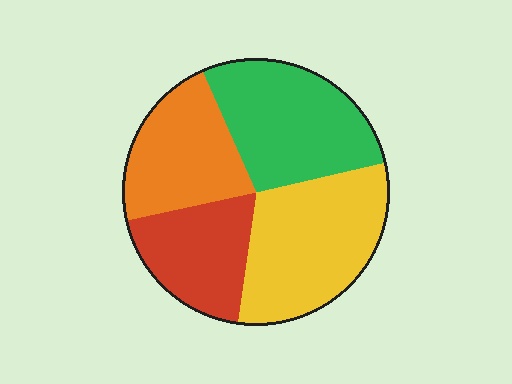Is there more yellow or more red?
Yellow.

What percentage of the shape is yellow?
Yellow takes up about one third (1/3) of the shape.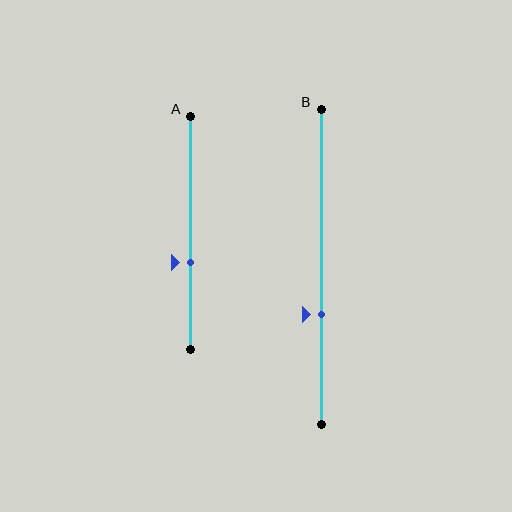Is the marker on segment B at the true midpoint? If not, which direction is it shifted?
No, the marker on segment B is shifted downward by about 15% of the segment length.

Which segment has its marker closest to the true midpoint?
Segment A has its marker closest to the true midpoint.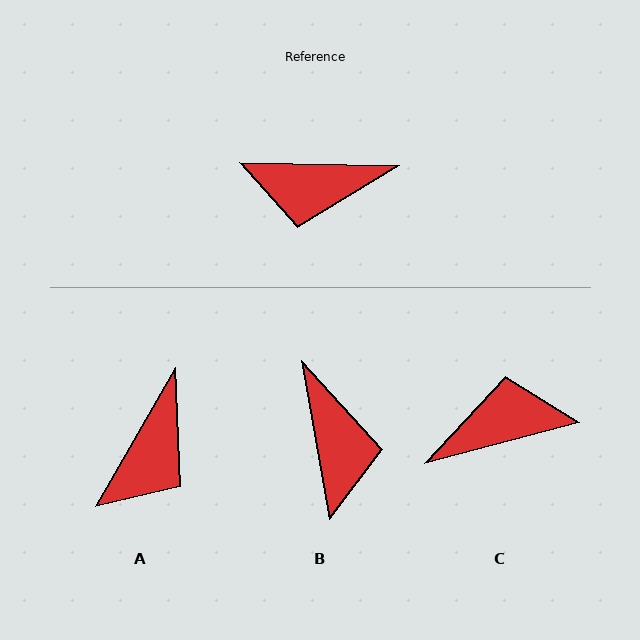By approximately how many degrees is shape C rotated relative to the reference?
Approximately 164 degrees clockwise.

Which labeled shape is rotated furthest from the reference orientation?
C, about 164 degrees away.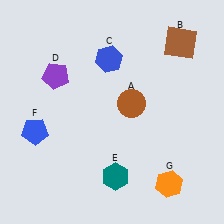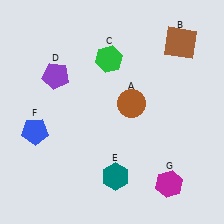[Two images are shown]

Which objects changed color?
C changed from blue to green. G changed from orange to magenta.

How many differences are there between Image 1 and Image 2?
There are 2 differences between the two images.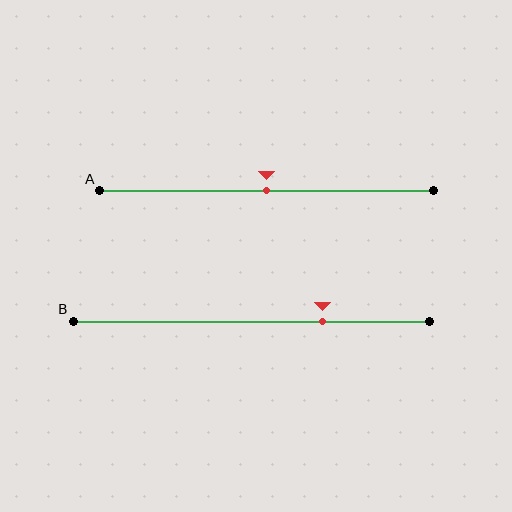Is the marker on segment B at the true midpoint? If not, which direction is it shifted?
No, the marker on segment B is shifted to the right by about 20% of the segment length.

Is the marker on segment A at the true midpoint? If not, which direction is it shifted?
Yes, the marker on segment A is at the true midpoint.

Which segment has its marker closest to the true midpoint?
Segment A has its marker closest to the true midpoint.